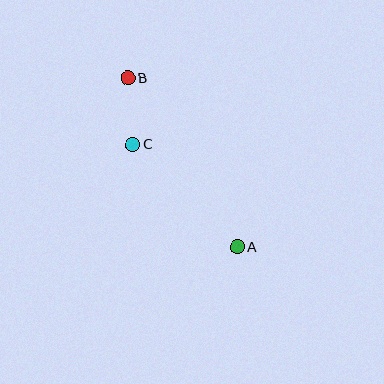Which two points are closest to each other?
Points B and C are closest to each other.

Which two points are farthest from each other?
Points A and B are farthest from each other.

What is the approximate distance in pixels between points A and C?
The distance between A and C is approximately 146 pixels.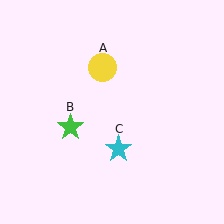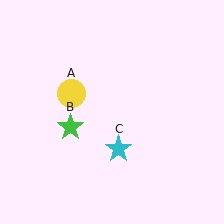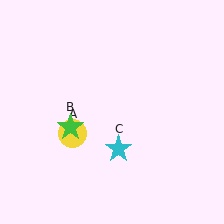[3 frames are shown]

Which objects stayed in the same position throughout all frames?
Green star (object B) and cyan star (object C) remained stationary.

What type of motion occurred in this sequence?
The yellow circle (object A) rotated counterclockwise around the center of the scene.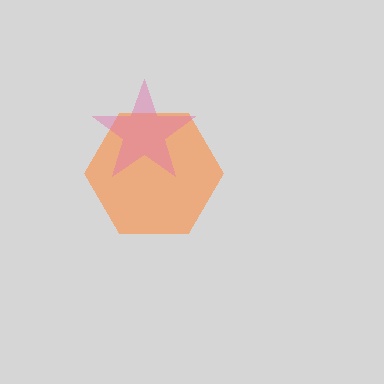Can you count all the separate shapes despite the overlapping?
Yes, there are 2 separate shapes.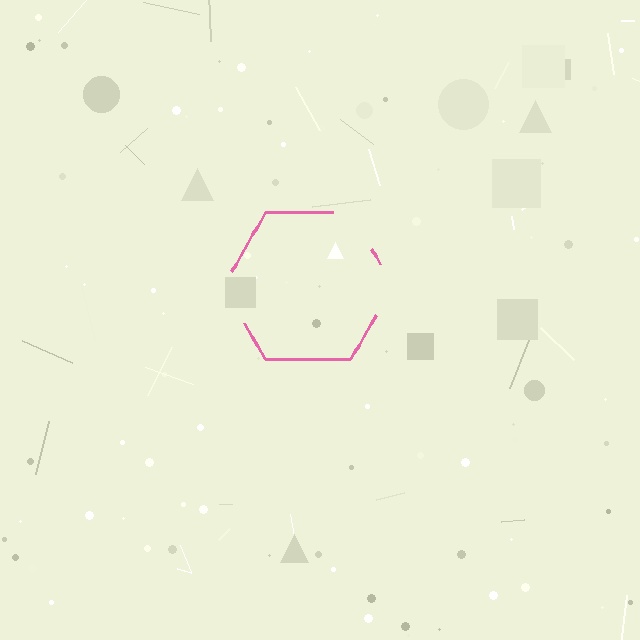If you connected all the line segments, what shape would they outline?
They would outline a hexagon.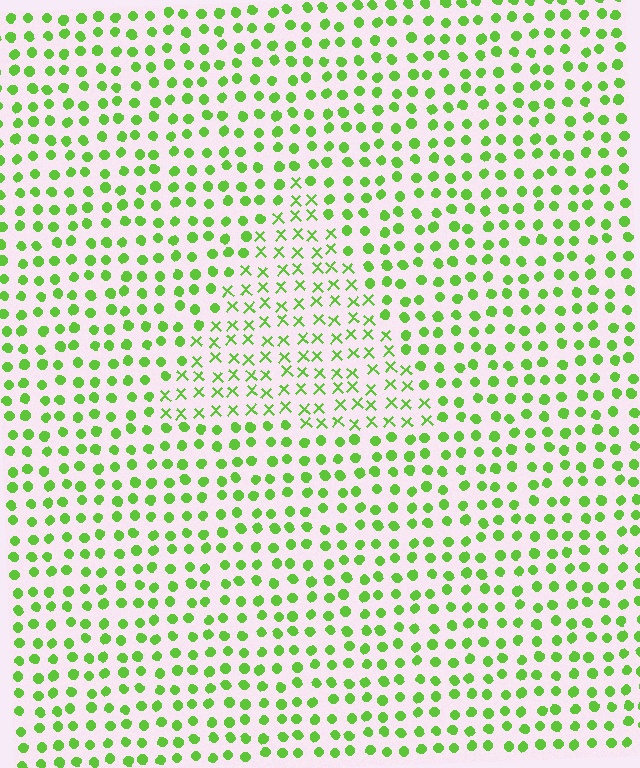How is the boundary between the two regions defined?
The boundary is defined by a change in element shape: X marks inside vs. circles outside. All elements share the same color and spacing.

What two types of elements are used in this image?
The image uses X marks inside the triangle region and circles outside it.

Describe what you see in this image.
The image is filled with small lime elements arranged in a uniform grid. A triangle-shaped region contains X marks, while the surrounding area contains circles. The boundary is defined purely by the change in element shape.